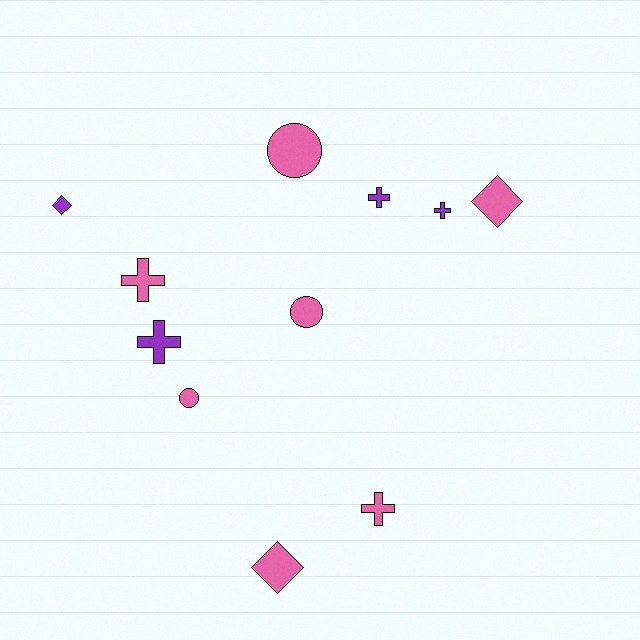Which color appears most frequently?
Pink, with 7 objects.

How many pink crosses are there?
There are 2 pink crosses.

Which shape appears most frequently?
Cross, with 5 objects.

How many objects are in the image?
There are 11 objects.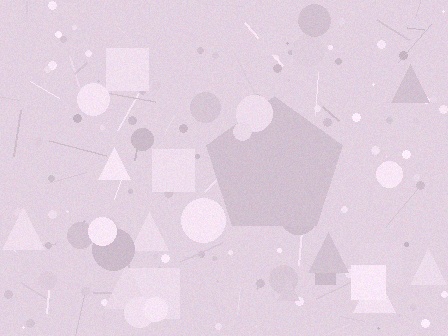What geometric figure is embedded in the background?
A pentagon is embedded in the background.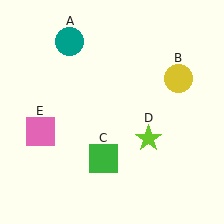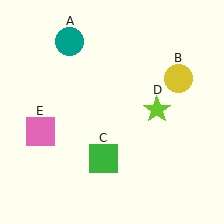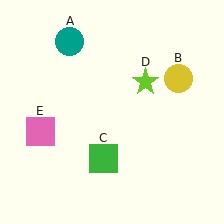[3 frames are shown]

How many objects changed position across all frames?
1 object changed position: lime star (object D).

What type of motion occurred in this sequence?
The lime star (object D) rotated counterclockwise around the center of the scene.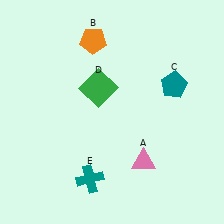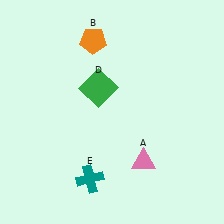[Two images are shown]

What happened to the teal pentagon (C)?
The teal pentagon (C) was removed in Image 2. It was in the top-right area of Image 1.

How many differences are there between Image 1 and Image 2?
There is 1 difference between the two images.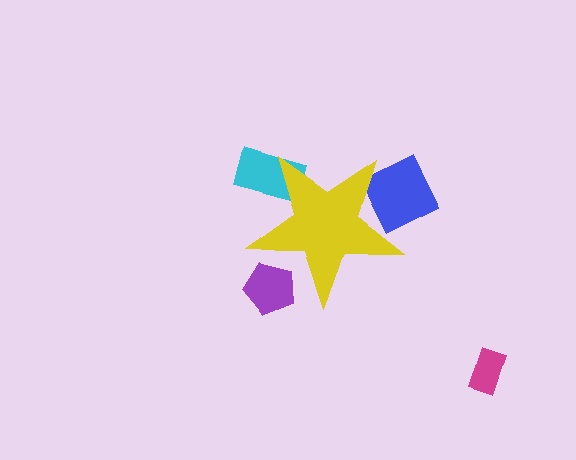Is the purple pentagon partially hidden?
Yes, the purple pentagon is partially hidden behind the yellow star.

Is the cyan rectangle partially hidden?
Yes, the cyan rectangle is partially hidden behind the yellow star.